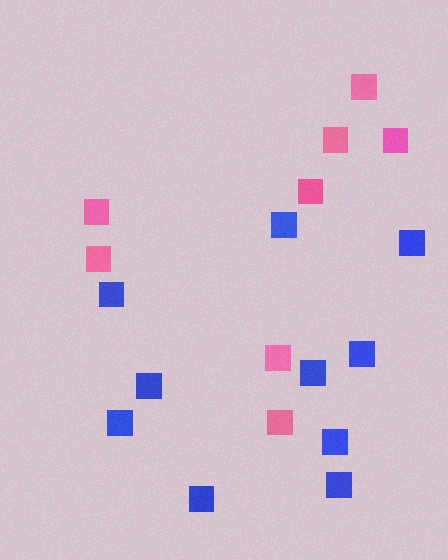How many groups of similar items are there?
There are 2 groups: one group of pink squares (8) and one group of blue squares (10).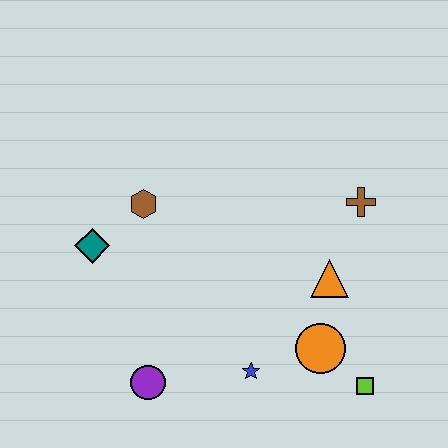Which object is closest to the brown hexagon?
The teal diamond is closest to the brown hexagon.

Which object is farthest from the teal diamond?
The lime square is farthest from the teal diamond.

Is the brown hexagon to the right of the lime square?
No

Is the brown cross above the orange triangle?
Yes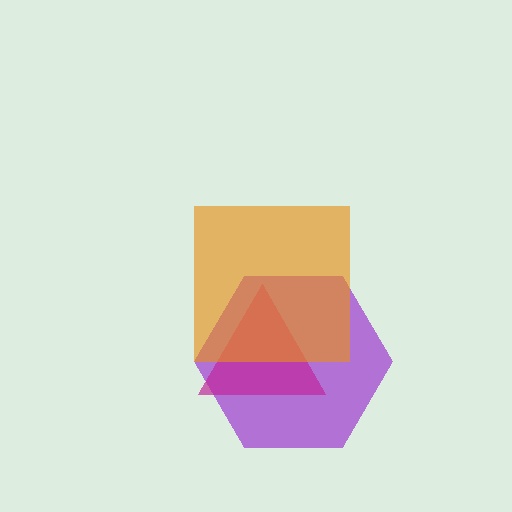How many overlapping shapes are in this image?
There are 3 overlapping shapes in the image.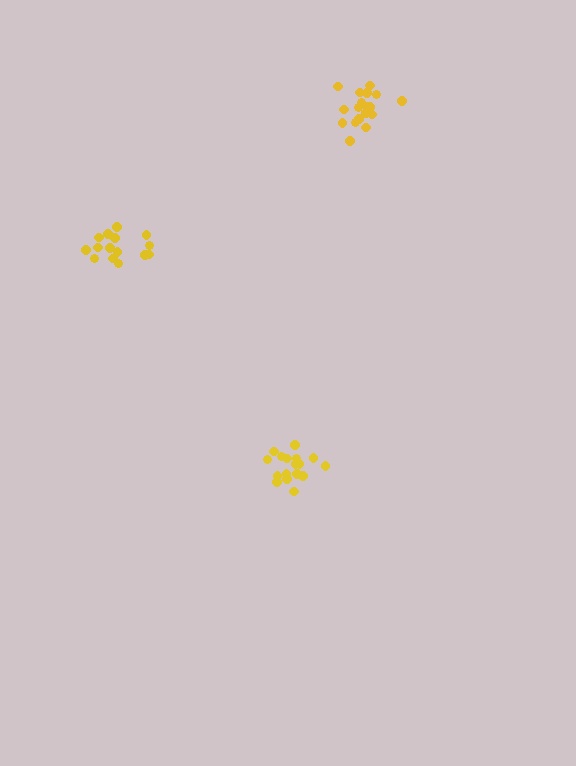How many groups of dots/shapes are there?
There are 3 groups.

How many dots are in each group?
Group 1: 15 dots, Group 2: 18 dots, Group 3: 18 dots (51 total).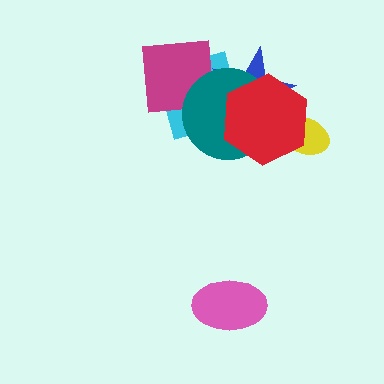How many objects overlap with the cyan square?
4 objects overlap with the cyan square.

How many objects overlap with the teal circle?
4 objects overlap with the teal circle.